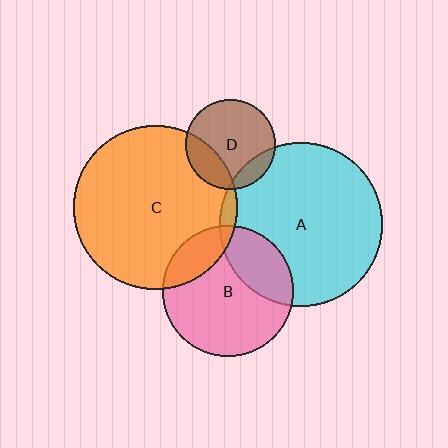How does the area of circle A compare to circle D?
Approximately 3.3 times.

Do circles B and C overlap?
Yes.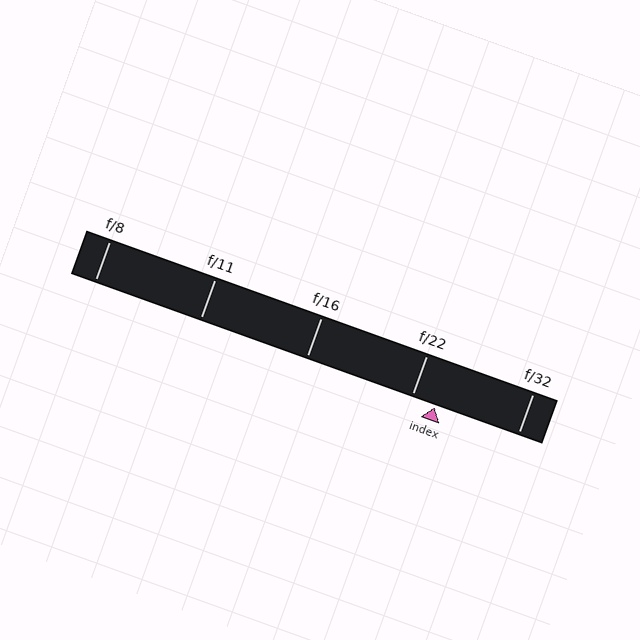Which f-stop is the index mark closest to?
The index mark is closest to f/22.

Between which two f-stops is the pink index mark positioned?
The index mark is between f/22 and f/32.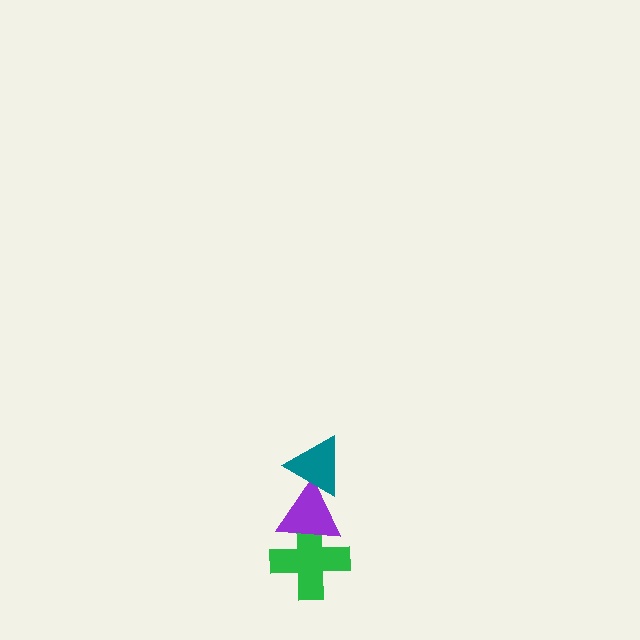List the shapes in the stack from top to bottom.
From top to bottom: the teal triangle, the purple triangle, the green cross.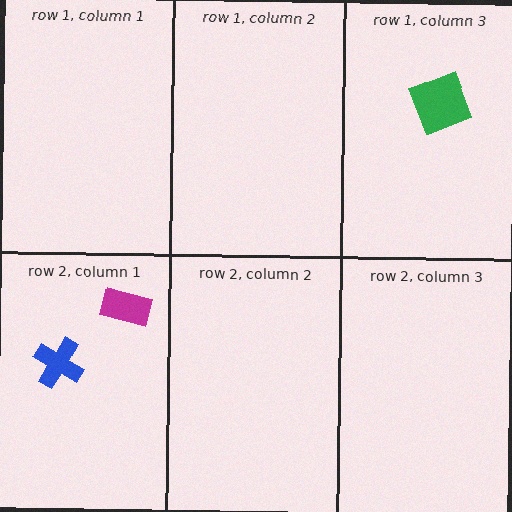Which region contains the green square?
The row 1, column 3 region.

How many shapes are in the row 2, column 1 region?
2.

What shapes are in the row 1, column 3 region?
The green square.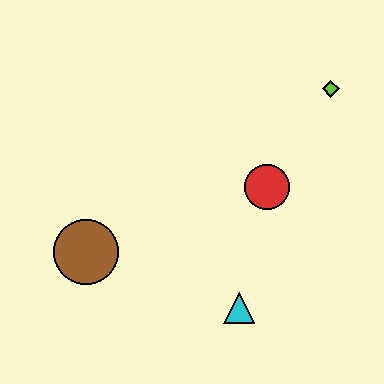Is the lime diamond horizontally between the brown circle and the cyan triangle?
No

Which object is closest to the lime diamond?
The red circle is closest to the lime diamond.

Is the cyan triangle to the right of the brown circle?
Yes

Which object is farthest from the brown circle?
The lime diamond is farthest from the brown circle.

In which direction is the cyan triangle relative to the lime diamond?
The cyan triangle is below the lime diamond.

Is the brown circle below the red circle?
Yes